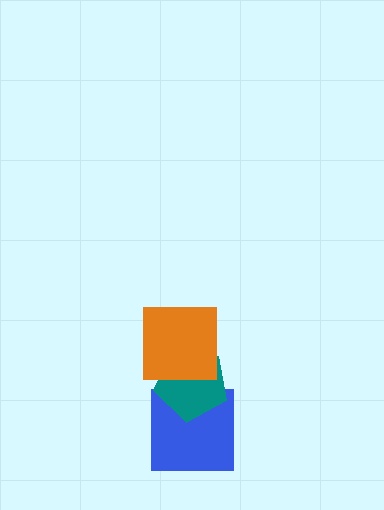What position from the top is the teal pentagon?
The teal pentagon is 2nd from the top.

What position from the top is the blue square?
The blue square is 3rd from the top.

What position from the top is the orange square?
The orange square is 1st from the top.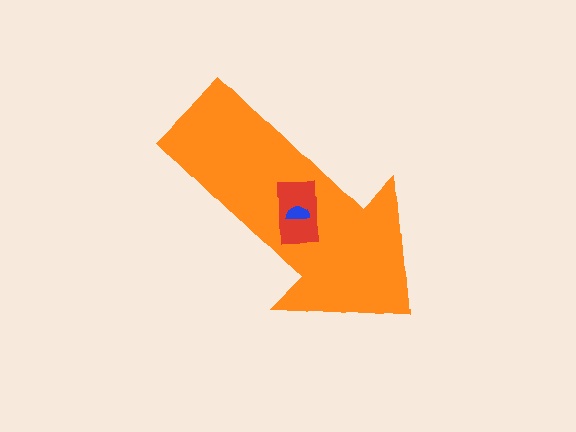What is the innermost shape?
The blue semicircle.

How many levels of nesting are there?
3.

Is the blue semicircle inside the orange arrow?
Yes.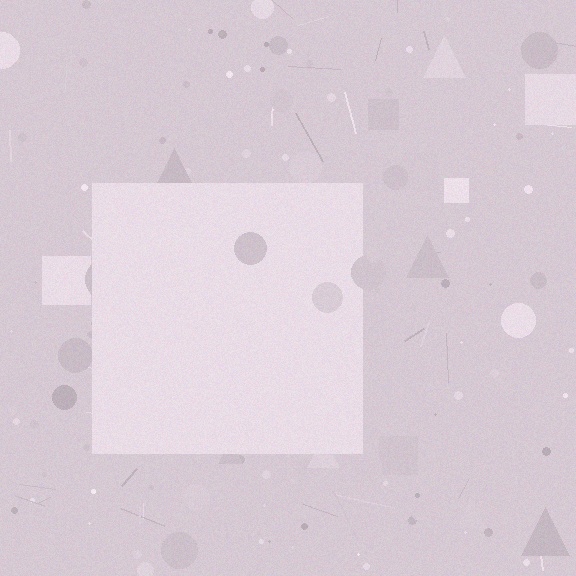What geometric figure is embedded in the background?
A square is embedded in the background.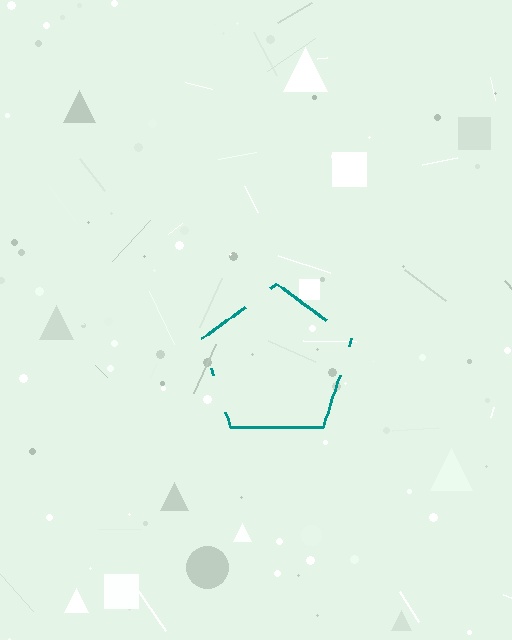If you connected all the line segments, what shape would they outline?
They would outline a pentagon.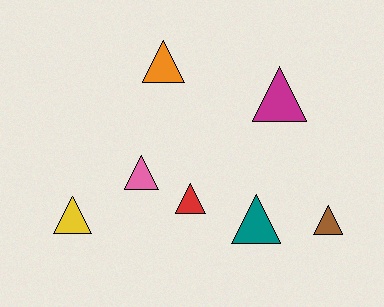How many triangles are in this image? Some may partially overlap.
There are 7 triangles.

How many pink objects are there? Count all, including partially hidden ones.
There is 1 pink object.